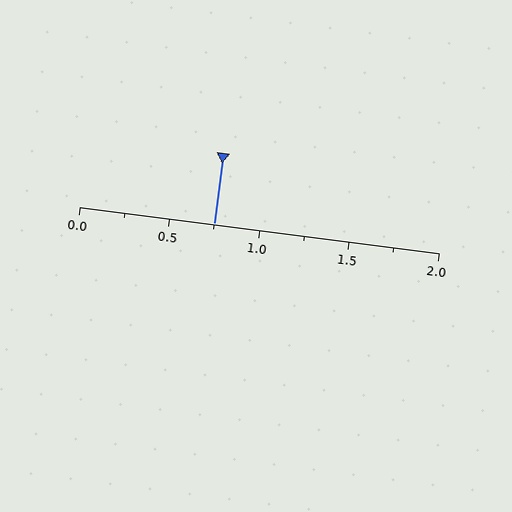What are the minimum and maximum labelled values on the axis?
The axis runs from 0.0 to 2.0.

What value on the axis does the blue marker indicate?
The marker indicates approximately 0.75.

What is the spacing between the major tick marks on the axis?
The major ticks are spaced 0.5 apart.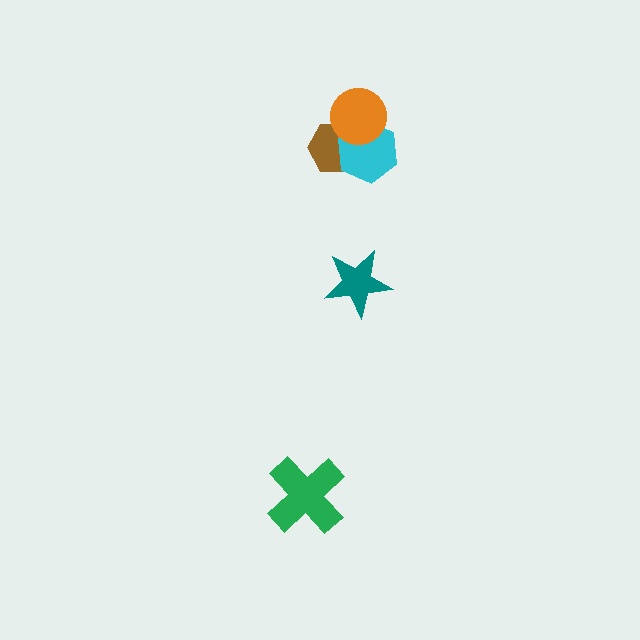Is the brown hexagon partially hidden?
Yes, it is partially covered by another shape.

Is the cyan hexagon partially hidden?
Yes, it is partially covered by another shape.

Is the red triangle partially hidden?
Yes, it is partially covered by another shape.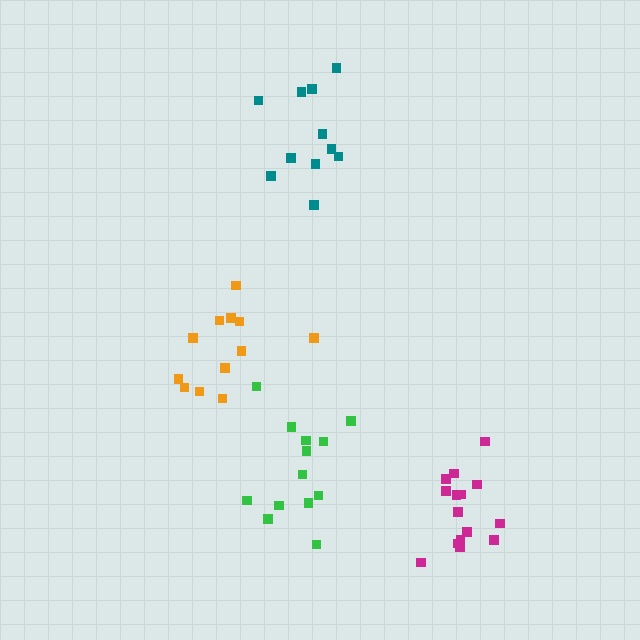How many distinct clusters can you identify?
There are 4 distinct clusters.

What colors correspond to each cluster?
The clusters are colored: teal, orange, magenta, green.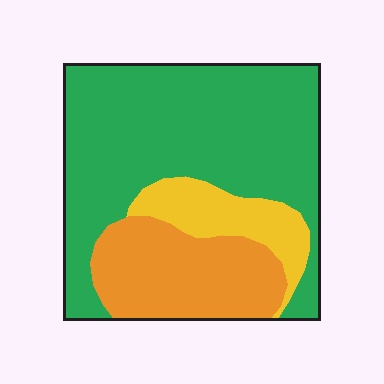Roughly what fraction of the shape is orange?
Orange takes up about one quarter (1/4) of the shape.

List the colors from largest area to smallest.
From largest to smallest: green, orange, yellow.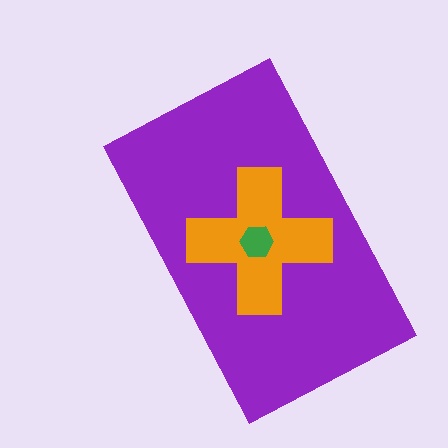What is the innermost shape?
The green hexagon.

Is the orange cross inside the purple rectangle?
Yes.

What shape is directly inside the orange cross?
The green hexagon.